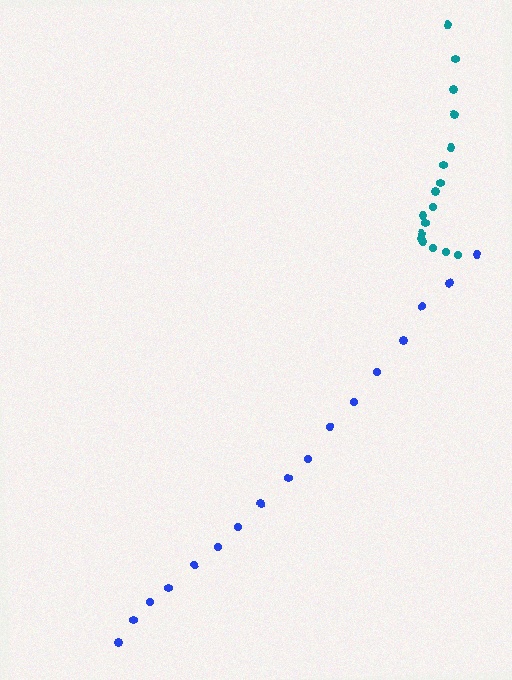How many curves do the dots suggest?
There are 2 distinct paths.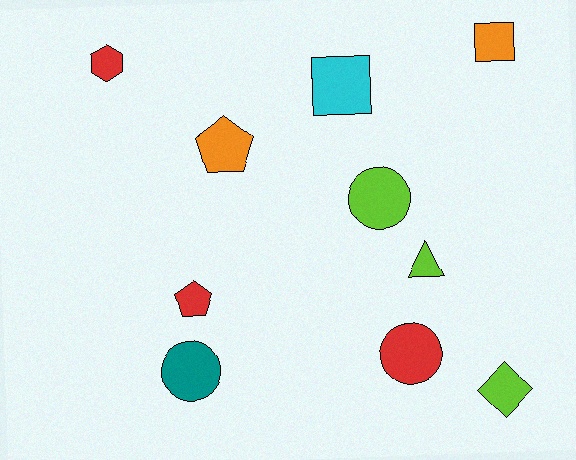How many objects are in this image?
There are 10 objects.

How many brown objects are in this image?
There are no brown objects.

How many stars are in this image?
There are no stars.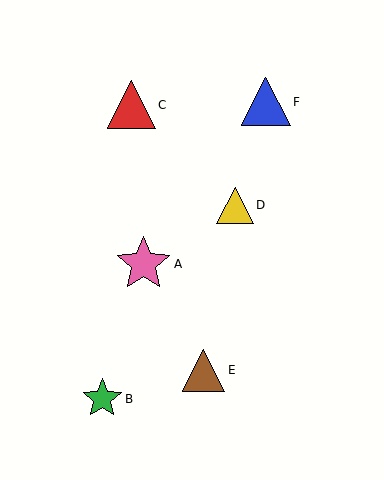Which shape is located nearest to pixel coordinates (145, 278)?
The pink star (labeled A) at (144, 264) is nearest to that location.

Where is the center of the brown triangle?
The center of the brown triangle is at (204, 370).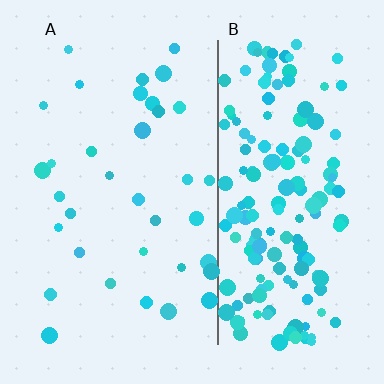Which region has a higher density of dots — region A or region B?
B (the right).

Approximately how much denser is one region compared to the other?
Approximately 4.8× — region B over region A.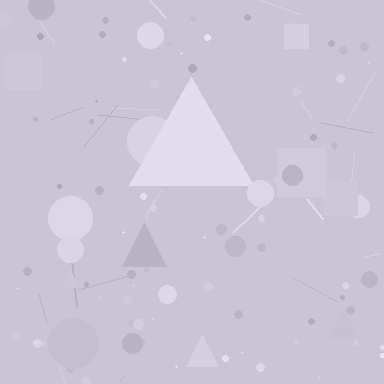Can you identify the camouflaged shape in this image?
The camouflaged shape is a triangle.